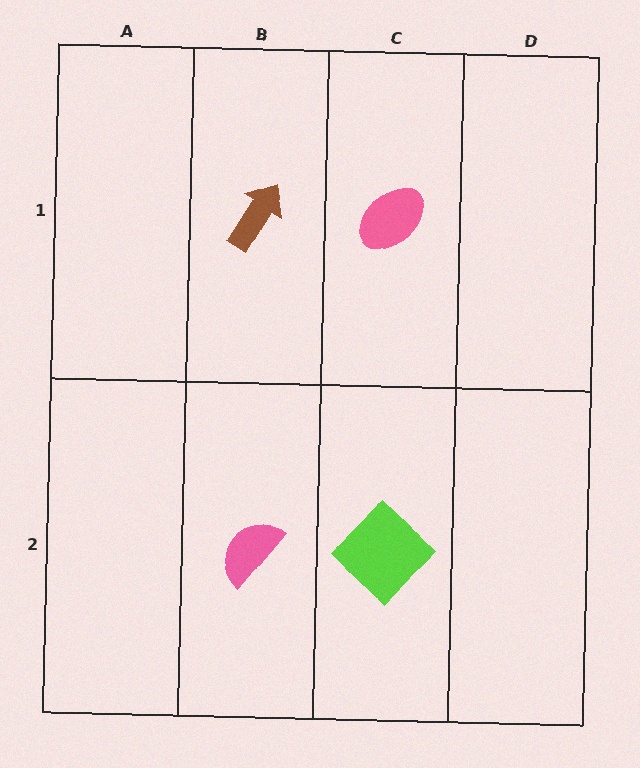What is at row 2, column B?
A pink semicircle.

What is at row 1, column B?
A brown arrow.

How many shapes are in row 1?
2 shapes.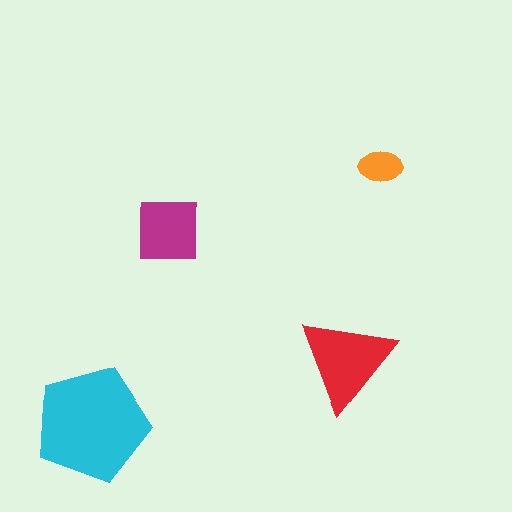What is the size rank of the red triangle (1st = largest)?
2nd.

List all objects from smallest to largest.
The orange ellipse, the magenta square, the red triangle, the cyan pentagon.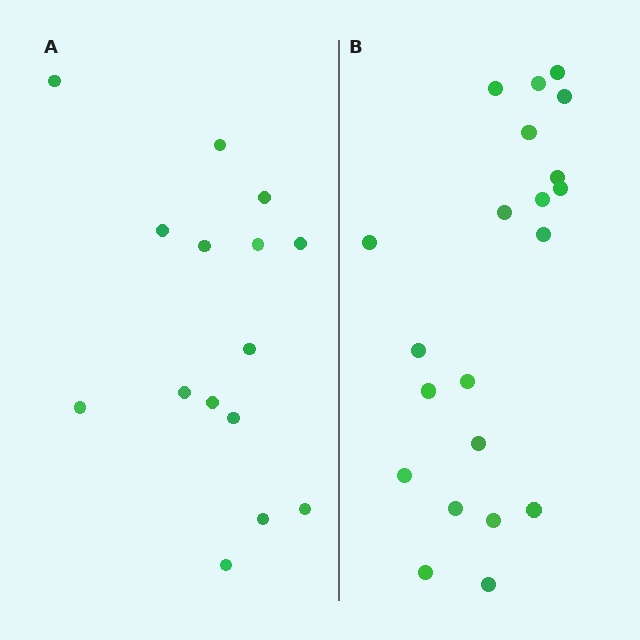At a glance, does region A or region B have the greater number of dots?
Region B (the right region) has more dots.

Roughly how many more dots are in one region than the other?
Region B has about 6 more dots than region A.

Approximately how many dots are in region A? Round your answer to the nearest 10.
About 20 dots. (The exact count is 15, which rounds to 20.)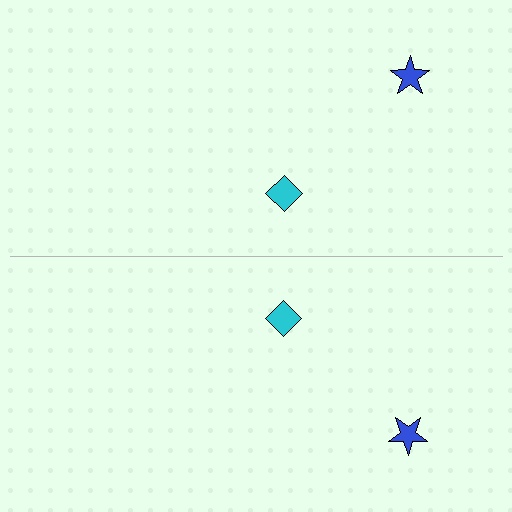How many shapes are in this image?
There are 4 shapes in this image.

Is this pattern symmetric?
Yes, this pattern has bilateral (reflection) symmetry.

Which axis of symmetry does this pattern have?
The pattern has a horizontal axis of symmetry running through the center of the image.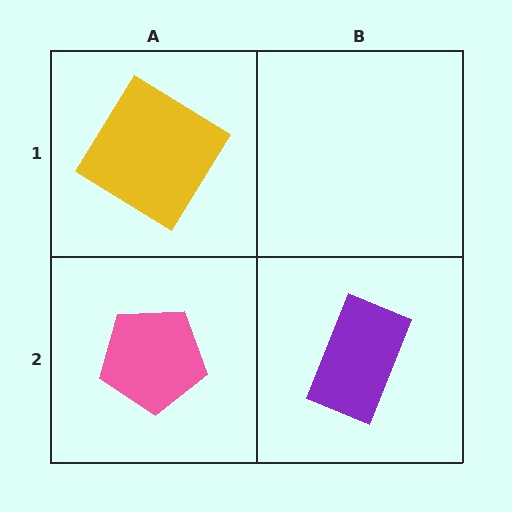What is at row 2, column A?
A pink pentagon.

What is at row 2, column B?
A purple rectangle.